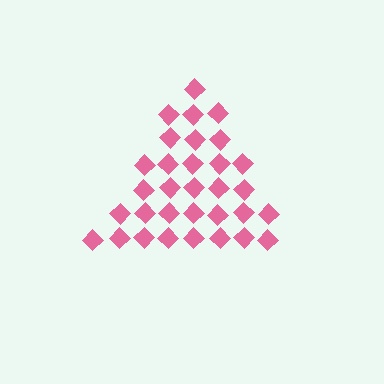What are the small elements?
The small elements are diamonds.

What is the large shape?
The large shape is a triangle.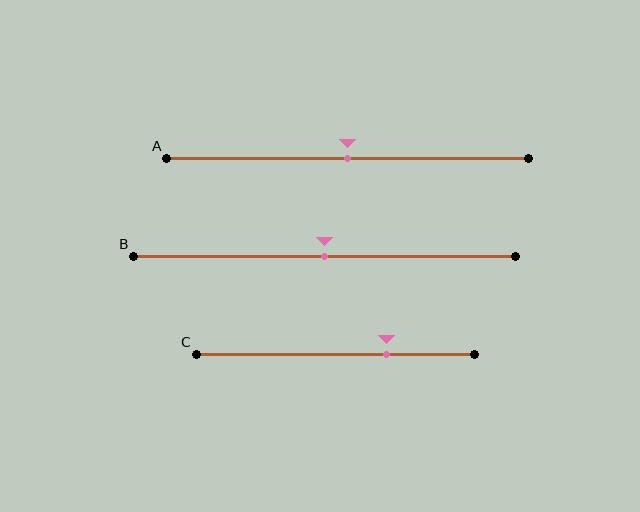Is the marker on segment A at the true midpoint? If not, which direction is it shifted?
Yes, the marker on segment A is at the true midpoint.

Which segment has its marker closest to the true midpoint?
Segment A has its marker closest to the true midpoint.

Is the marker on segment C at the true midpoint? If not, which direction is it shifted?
No, the marker on segment C is shifted to the right by about 18% of the segment length.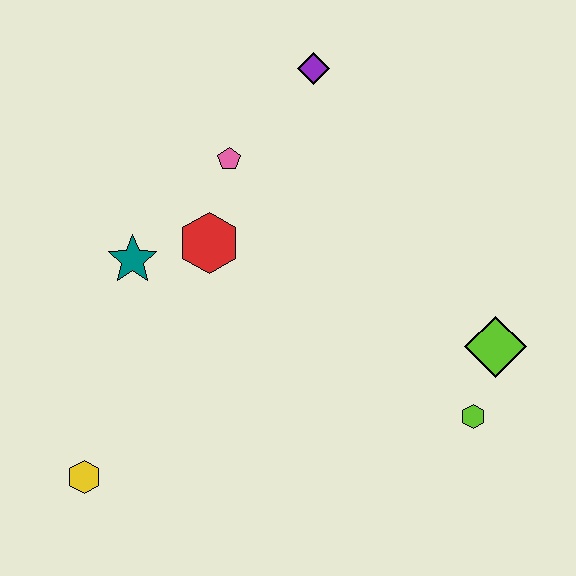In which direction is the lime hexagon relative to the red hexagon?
The lime hexagon is to the right of the red hexagon.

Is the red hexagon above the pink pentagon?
No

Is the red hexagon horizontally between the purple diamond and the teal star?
Yes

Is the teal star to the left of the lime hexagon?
Yes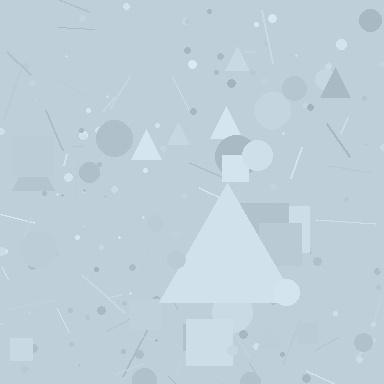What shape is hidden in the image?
A triangle is hidden in the image.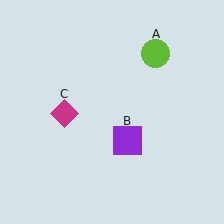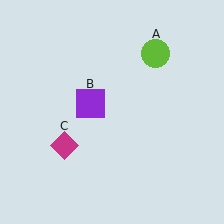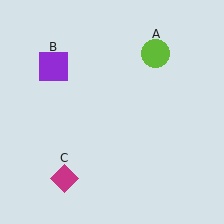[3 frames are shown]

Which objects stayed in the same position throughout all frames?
Lime circle (object A) remained stationary.